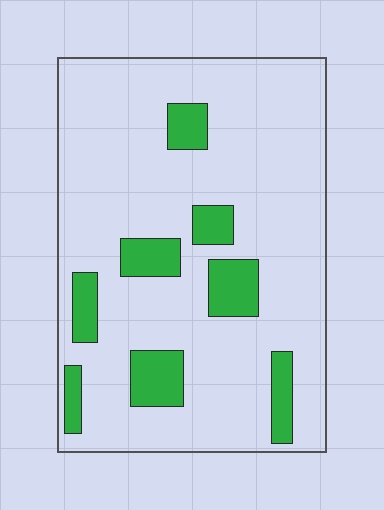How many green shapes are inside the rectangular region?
8.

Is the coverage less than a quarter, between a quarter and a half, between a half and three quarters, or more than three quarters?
Less than a quarter.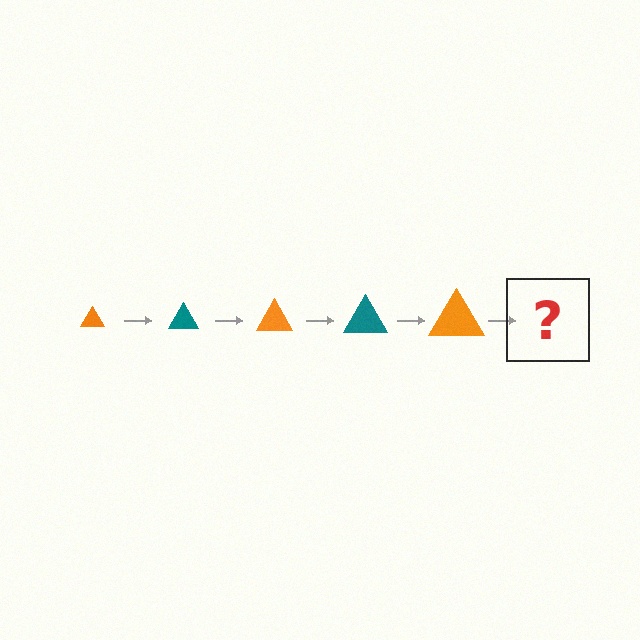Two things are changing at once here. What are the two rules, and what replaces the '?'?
The two rules are that the triangle grows larger each step and the color cycles through orange and teal. The '?' should be a teal triangle, larger than the previous one.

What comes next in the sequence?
The next element should be a teal triangle, larger than the previous one.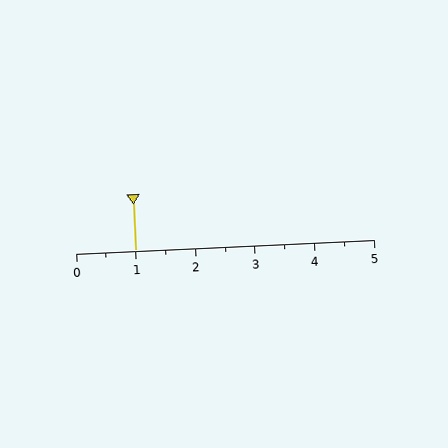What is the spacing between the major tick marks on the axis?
The major ticks are spaced 1 apart.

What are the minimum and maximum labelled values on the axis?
The axis runs from 0 to 5.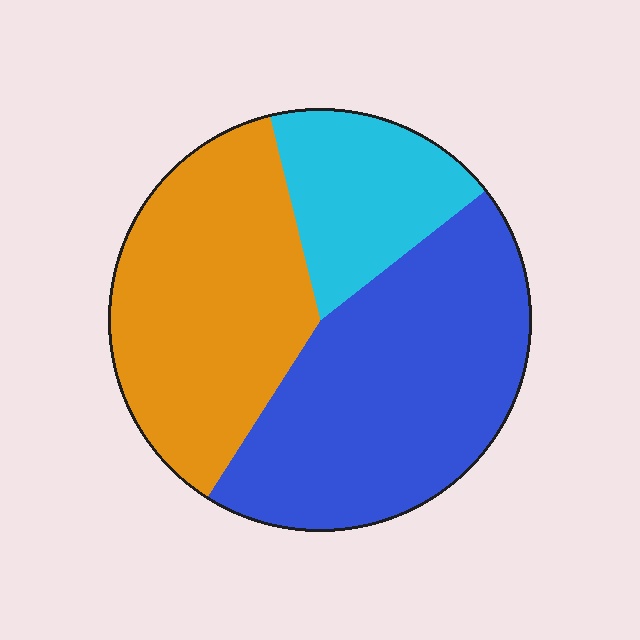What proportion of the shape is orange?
Orange covers 37% of the shape.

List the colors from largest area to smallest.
From largest to smallest: blue, orange, cyan.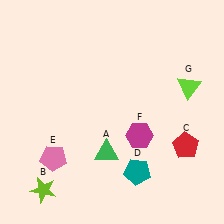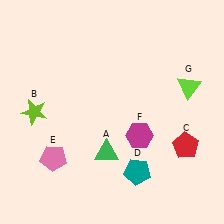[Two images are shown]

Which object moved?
The lime star (B) moved up.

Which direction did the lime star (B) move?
The lime star (B) moved up.